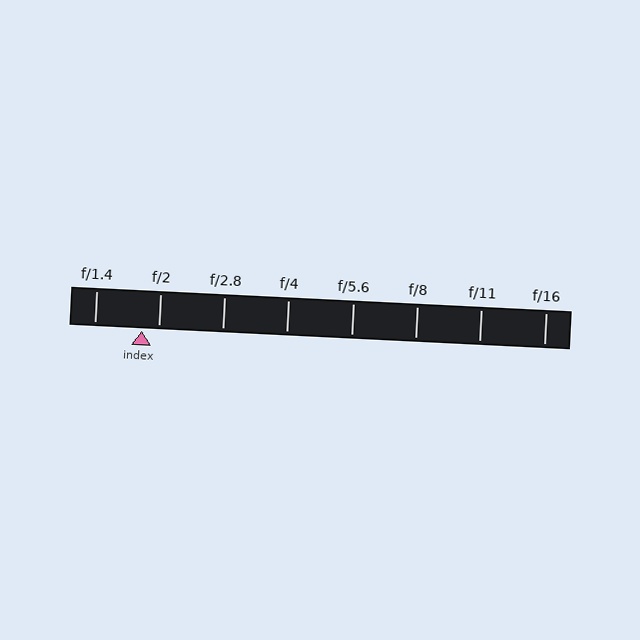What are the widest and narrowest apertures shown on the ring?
The widest aperture shown is f/1.4 and the narrowest is f/16.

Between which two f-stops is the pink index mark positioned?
The index mark is between f/1.4 and f/2.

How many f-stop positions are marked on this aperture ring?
There are 8 f-stop positions marked.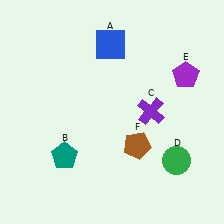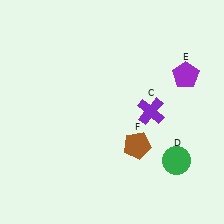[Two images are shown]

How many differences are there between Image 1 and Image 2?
There are 2 differences between the two images.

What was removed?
The teal pentagon (B), the blue square (A) were removed in Image 2.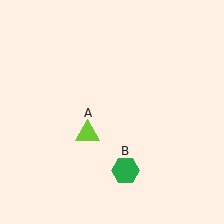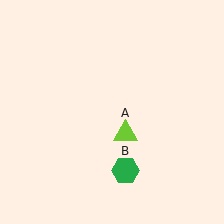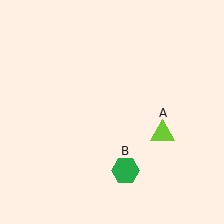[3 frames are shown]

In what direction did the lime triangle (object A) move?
The lime triangle (object A) moved right.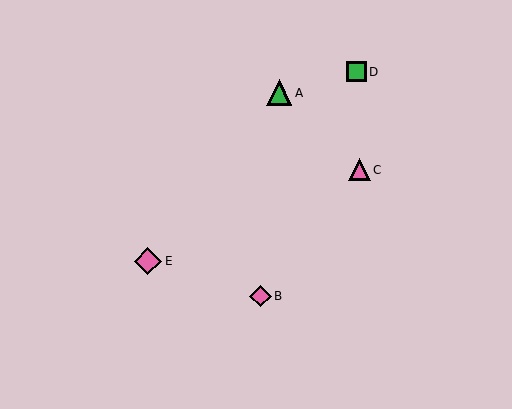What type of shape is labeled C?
Shape C is a pink triangle.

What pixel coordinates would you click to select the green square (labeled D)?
Click at (356, 72) to select the green square D.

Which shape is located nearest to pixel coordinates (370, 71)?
The green square (labeled D) at (356, 72) is nearest to that location.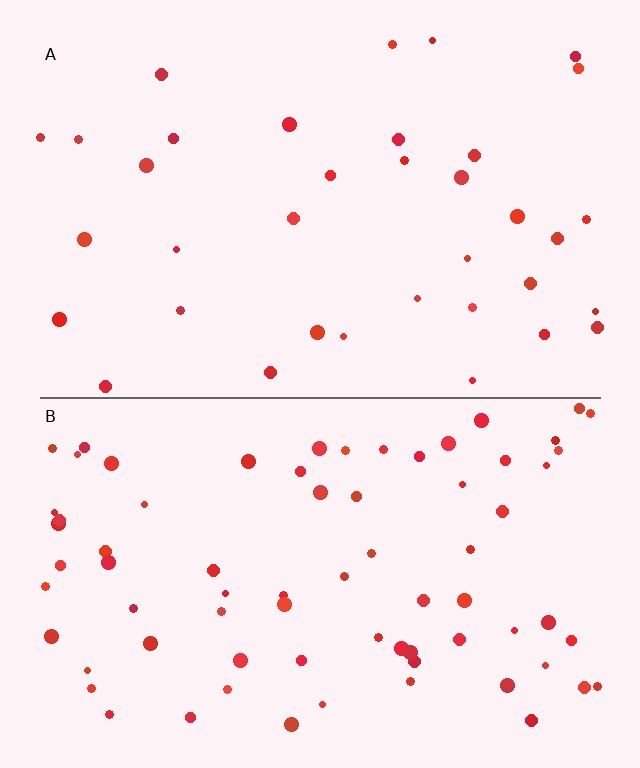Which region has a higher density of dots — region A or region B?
B (the bottom).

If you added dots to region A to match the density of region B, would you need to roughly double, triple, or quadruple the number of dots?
Approximately double.